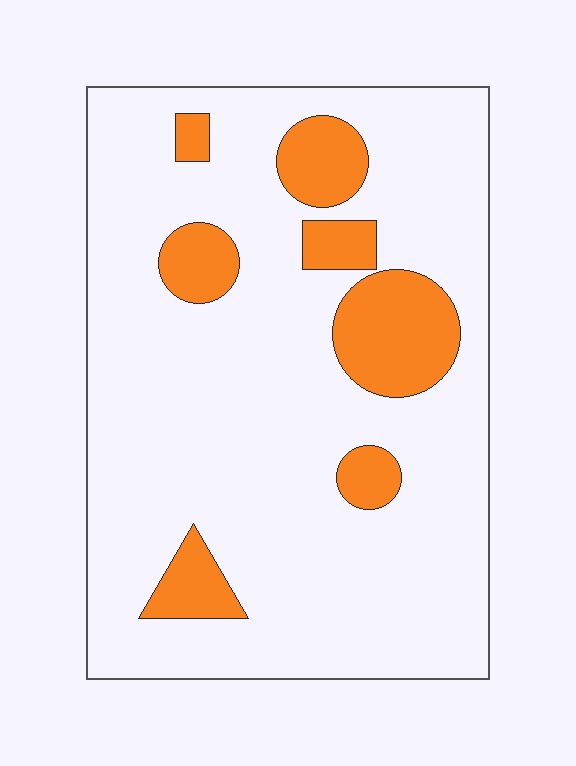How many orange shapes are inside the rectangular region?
7.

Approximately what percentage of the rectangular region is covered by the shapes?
Approximately 15%.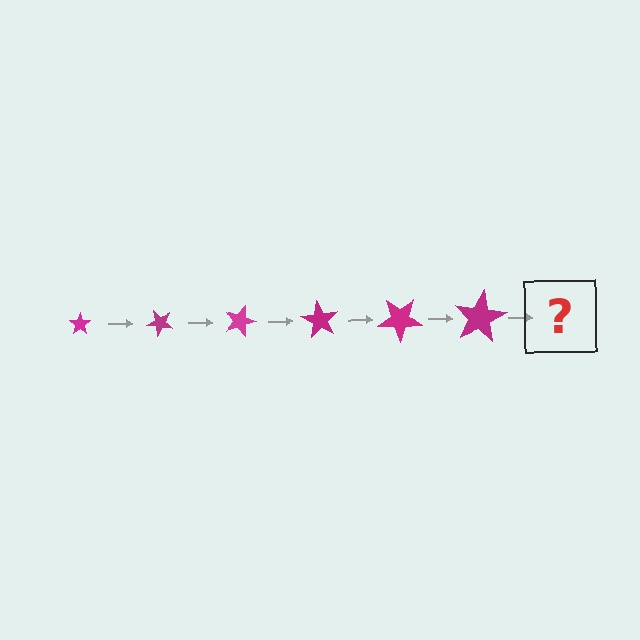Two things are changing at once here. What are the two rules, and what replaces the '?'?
The two rules are that the star grows larger each step and it rotates 45 degrees each step. The '?' should be a star, larger than the previous one and rotated 270 degrees from the start.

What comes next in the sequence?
The next element should be a star, larger than the previous one and rotated 270 degrees from the start.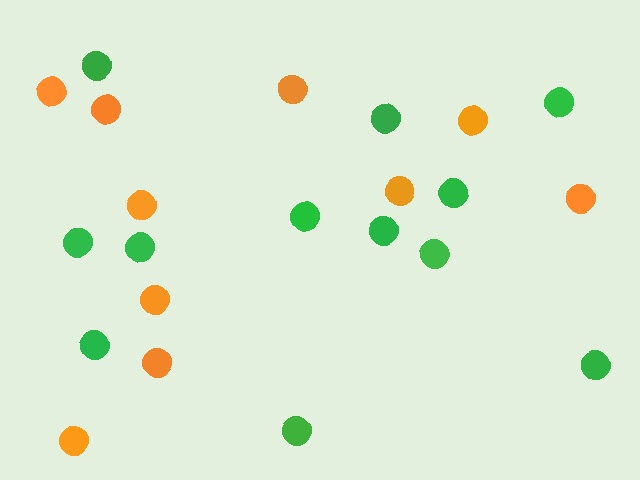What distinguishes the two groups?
There are 2 groups: one group of green circles (12) and one group of orange circles (10).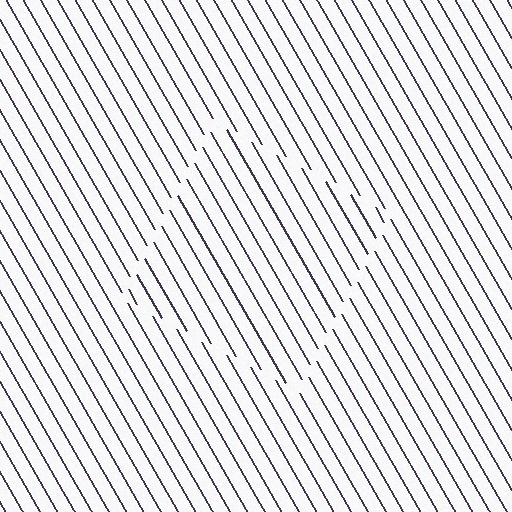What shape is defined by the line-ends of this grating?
An illusory square. The interior of the shape contains the same grating, shifted by half a period — the contour is defined by the phase discontinuity where line-ends from the inner and outer gratings abut.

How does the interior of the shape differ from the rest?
The interior of the shape contains the same grating, shifted by half a period — the contour is defined by the phase discontinuity where line-ends from the inner and outer gratings abut.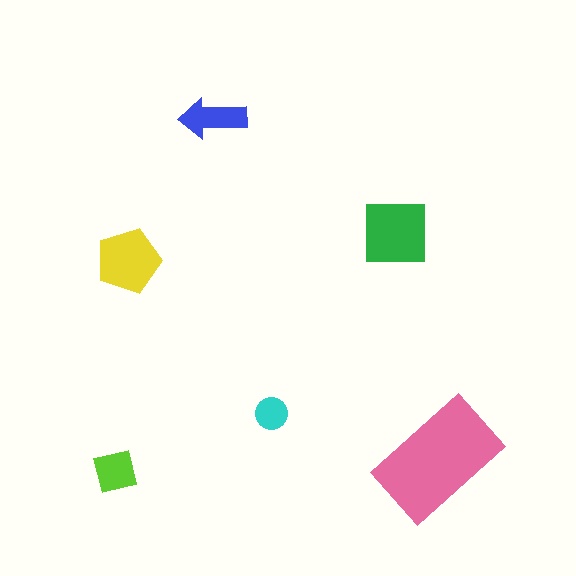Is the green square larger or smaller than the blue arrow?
Larger.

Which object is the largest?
The pink rectangle.